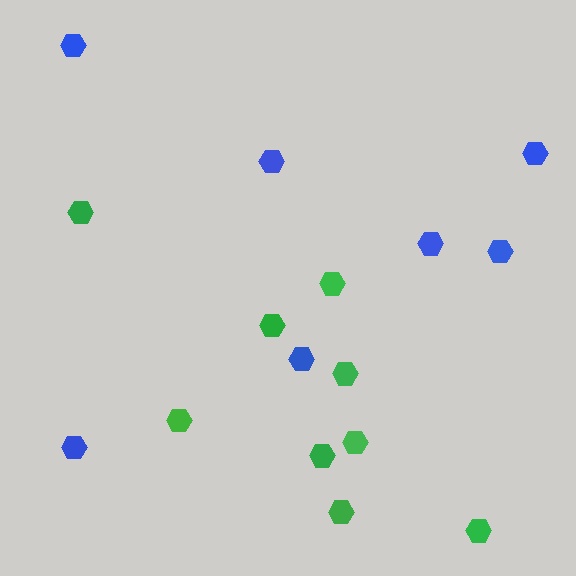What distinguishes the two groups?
There are 2 groups: one group of blue hexagons (7) and one group of green hexagons (9).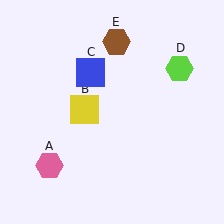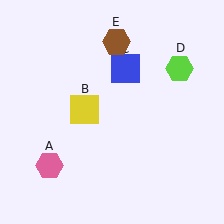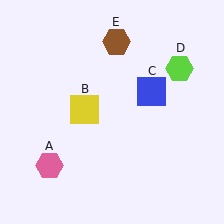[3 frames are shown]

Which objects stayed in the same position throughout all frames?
Pink hexagon (object A) and yellow square (object B) and lime hexagon (object D) and brown hexagon (object E) remained stationary.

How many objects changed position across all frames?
1 object changed position: blue square (object C).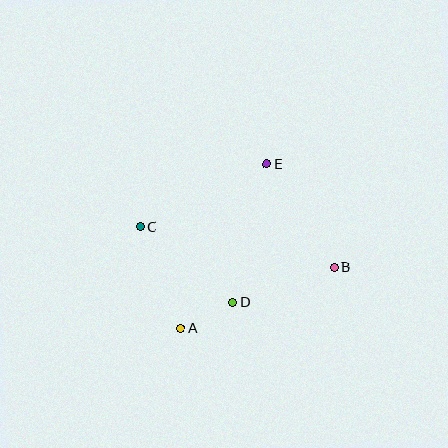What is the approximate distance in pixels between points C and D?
The distance between C and D is approximately 120 pixels.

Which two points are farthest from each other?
Points B and C are farthest from each other.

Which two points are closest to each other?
Points A and D are closest to each other.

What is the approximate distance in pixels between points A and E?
The distance between A and E is approximately 185 pixels.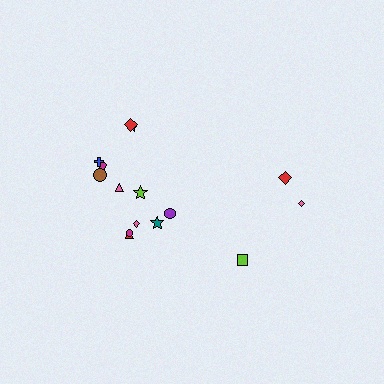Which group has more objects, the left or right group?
The left group.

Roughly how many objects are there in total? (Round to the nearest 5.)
Roughly 15 objects in total.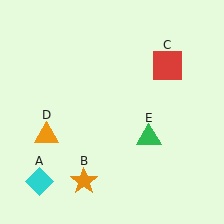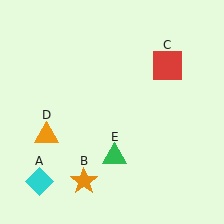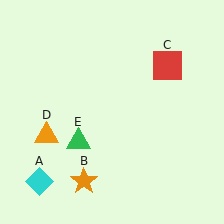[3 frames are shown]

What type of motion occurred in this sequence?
The green triangle (object E) rotated clockwise around the center of the scene.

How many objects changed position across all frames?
1 object changed position: green triangle (object E).